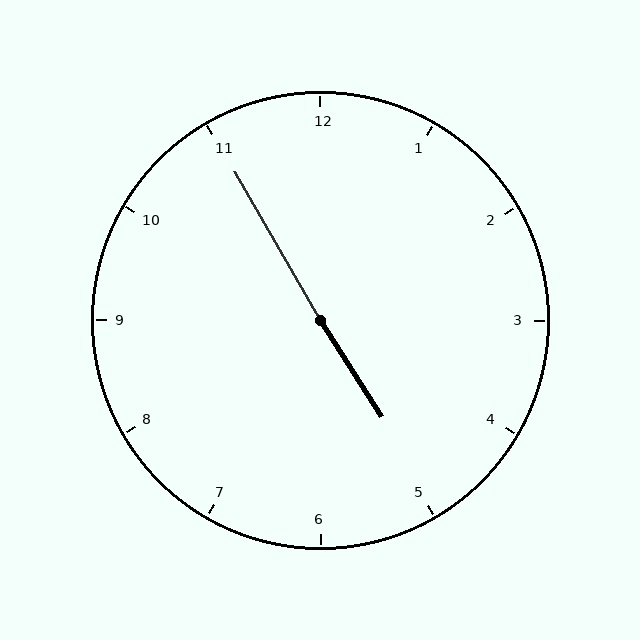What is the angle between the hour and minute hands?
Approximately 178 degrees.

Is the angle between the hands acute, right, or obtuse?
It is obtuse.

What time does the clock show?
4:55.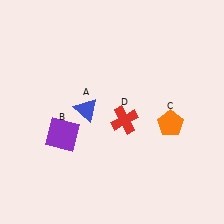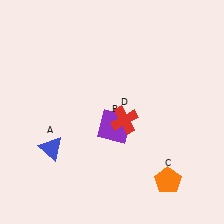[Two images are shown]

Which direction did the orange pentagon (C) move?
The orange pentagon (C) moved down.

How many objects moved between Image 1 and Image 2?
3 objects moved between the two images.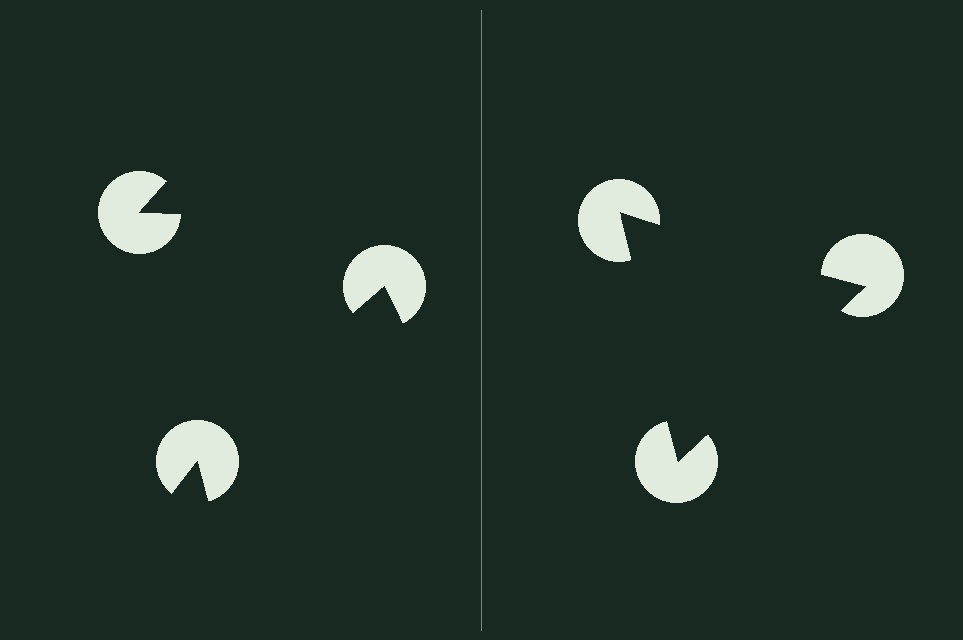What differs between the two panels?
The pac-man discs are positioned identically on both sides; only the wedge orientations differ. On the right they align to a triangle; on the left they are misaligned.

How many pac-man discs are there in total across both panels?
6 — 3 on each side.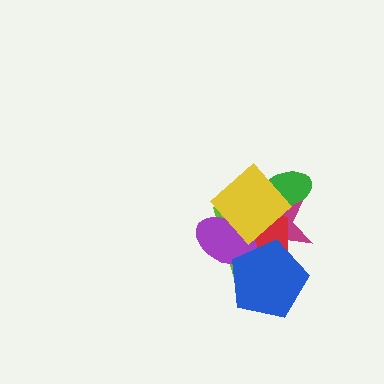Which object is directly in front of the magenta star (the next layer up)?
The red pentagon is directly in front of the magenta star.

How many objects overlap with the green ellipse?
2 objects overlap with the green ellipse.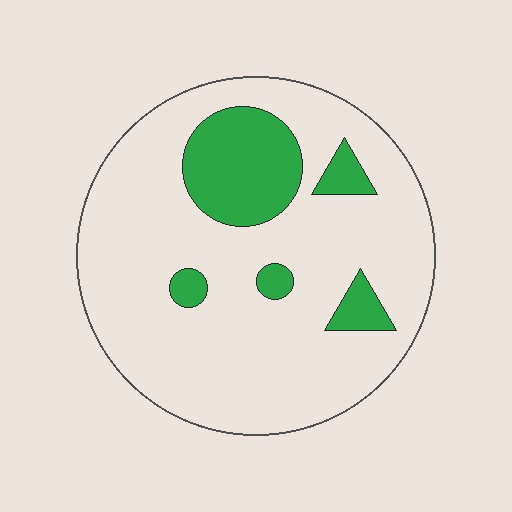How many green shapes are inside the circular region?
5.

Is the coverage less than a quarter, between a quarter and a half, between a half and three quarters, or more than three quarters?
Less than a quarter.